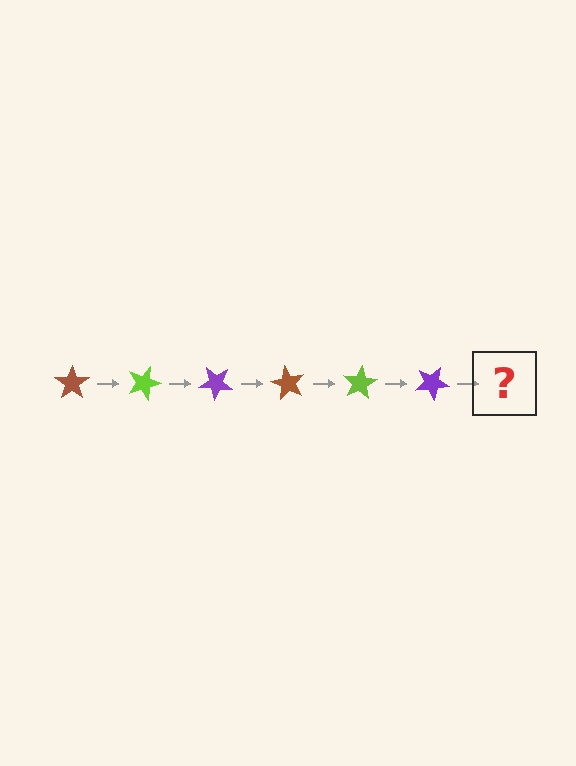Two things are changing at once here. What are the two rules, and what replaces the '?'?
The two rules are that it rotates 20 degrees each step and the color cycles through brown, lime, and purple. The '?' should be a brown star, rotated 120 degrees from the start.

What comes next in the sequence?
The next element should be a brown star, rotated 120 degrees from the start.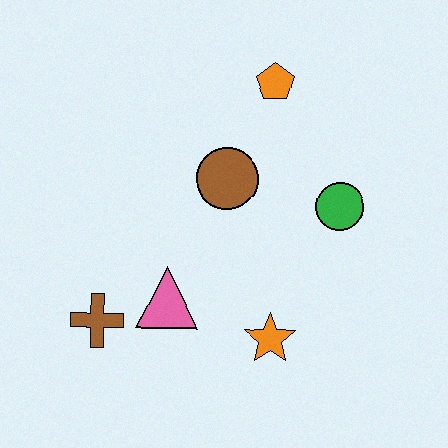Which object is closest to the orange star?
The pink triangle is closest to the orange star.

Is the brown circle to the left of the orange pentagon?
Yes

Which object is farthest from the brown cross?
The orange pentagon is farthest from the brown cross.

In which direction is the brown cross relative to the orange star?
The brown cross is to the left of the orange star.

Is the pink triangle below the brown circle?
Yes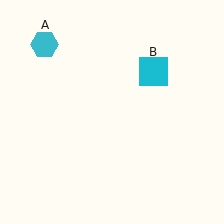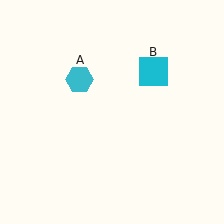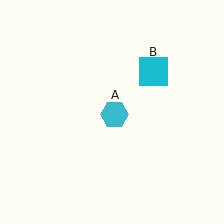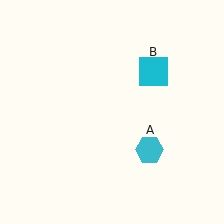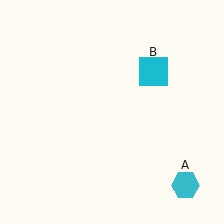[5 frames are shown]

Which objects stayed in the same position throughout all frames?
Cyan square (object B) remained stationary.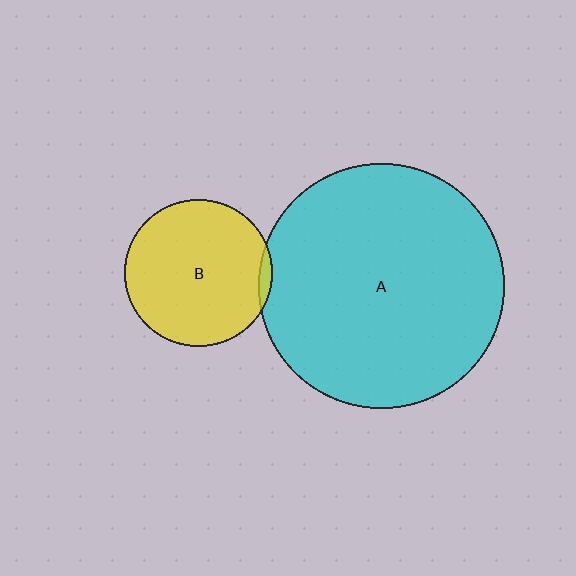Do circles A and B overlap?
Yes.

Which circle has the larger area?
Circle A (cyan).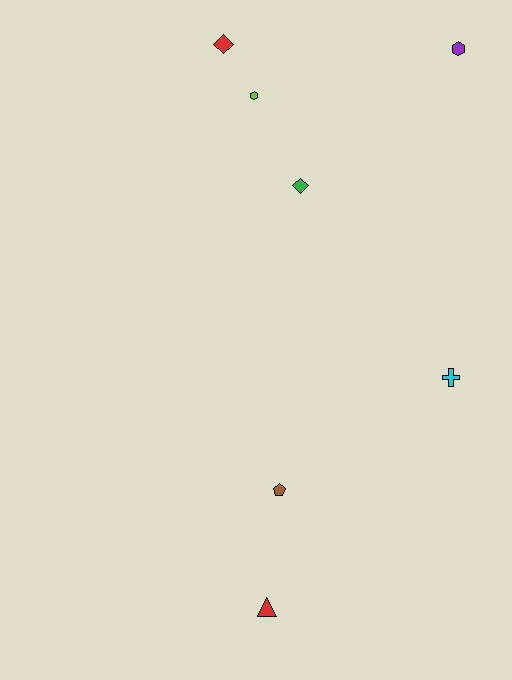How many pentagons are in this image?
There is 1 pentagon.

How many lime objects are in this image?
There is 1 lime object.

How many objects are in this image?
There are 7 objects.